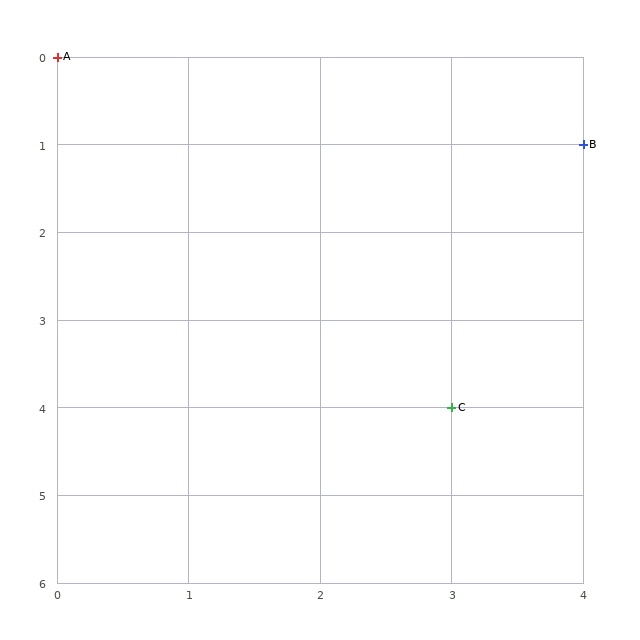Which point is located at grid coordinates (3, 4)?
Point C is at (3, 4).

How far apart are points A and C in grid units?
Points A and C are 3 columns and 4 rows apart (about 5.0 grid units diagonally).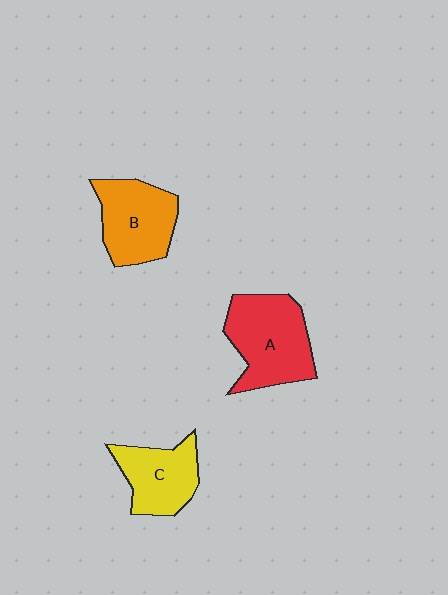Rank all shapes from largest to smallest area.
From largest to smallest: A (red), B (orange), C (yellow).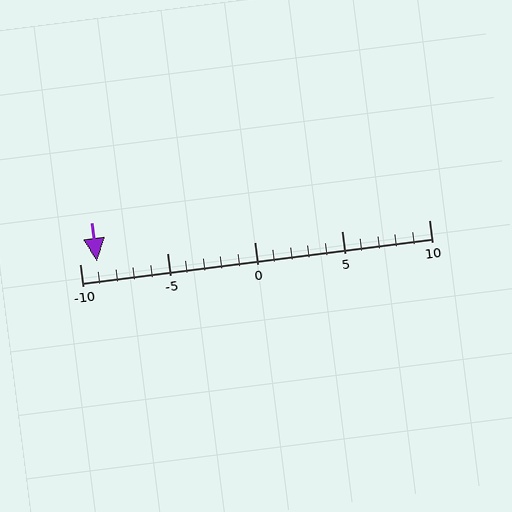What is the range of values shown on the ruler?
The ruler shows values from -10 to 10.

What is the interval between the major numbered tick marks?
The major tick marks are spaced 5 units apart.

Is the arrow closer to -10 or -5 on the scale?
The arrow is closer to -10.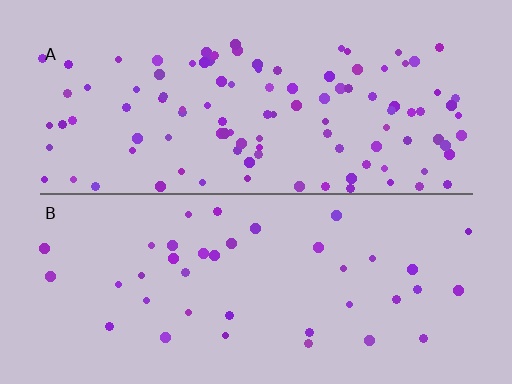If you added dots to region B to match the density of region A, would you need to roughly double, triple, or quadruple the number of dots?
Approximately triple.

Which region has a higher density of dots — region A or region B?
A (the top).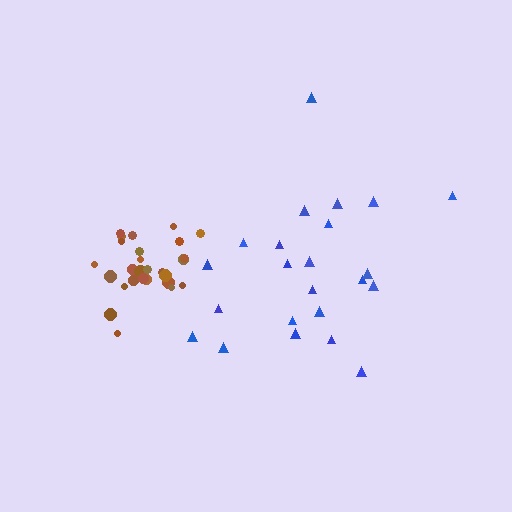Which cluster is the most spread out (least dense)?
Blue.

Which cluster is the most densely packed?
Brown.